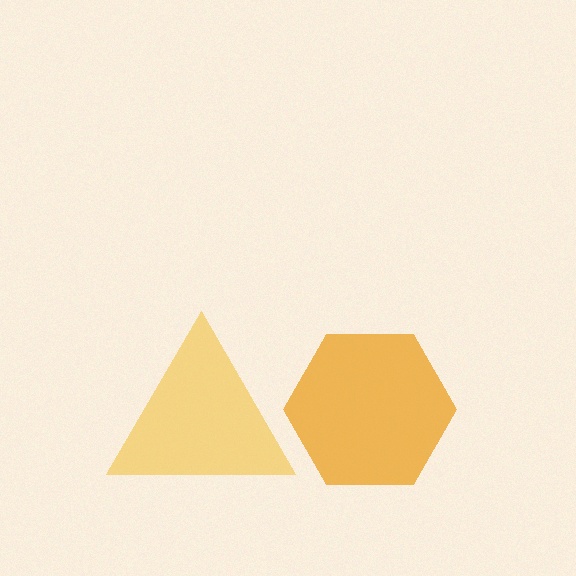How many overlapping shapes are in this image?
There are 2 overlapping shapes in the image.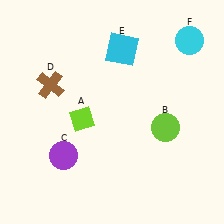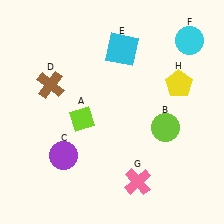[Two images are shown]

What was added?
A pink cross (G), a yellow pentagon (H) were added in Image 2.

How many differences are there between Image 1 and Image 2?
There are 2 differences between the two images.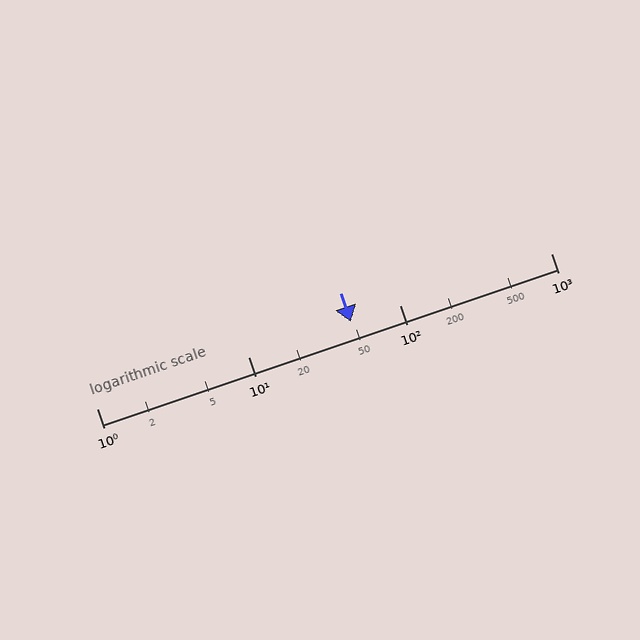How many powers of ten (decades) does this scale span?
The scale spans 3 decades, from 1 to 1000.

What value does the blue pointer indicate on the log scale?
The pointer indicates approximately 48.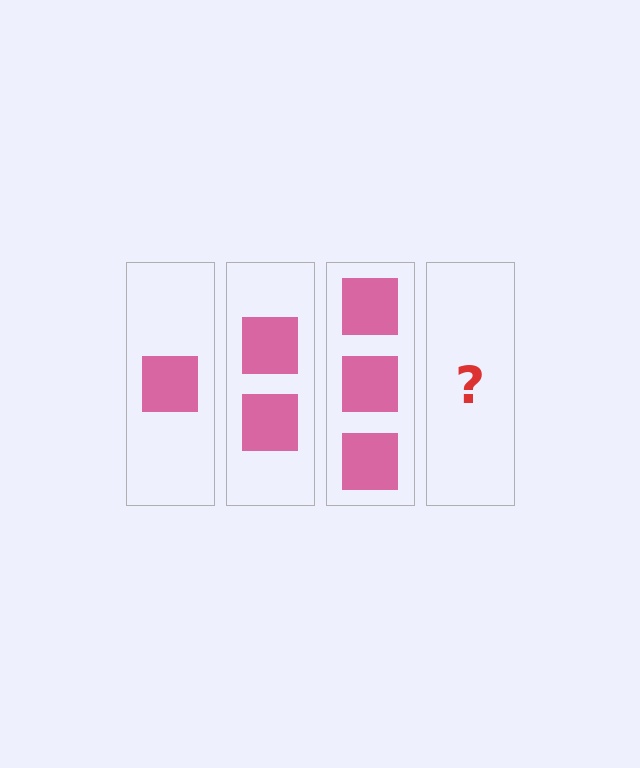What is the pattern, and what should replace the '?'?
The pattern is that each step adds one more square. The '?' should be 4 squares.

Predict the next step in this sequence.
The next step is 4 squares.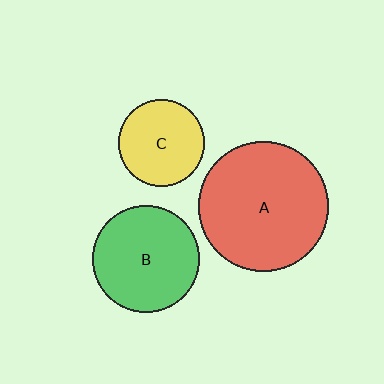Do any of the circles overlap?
No, none of the circles overlap.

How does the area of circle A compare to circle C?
Approximately 2.2 times.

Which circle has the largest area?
Circle A (red).